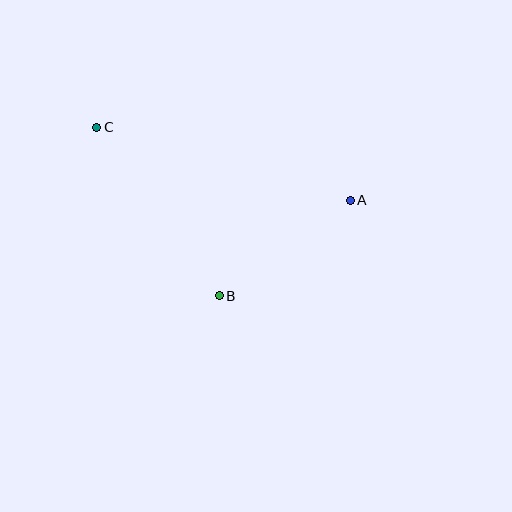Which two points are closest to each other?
Points A and B are closest to each other.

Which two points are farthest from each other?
Points A and C are farthest from each other.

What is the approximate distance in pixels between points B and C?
The distance between B and C is approximately 208 pixels.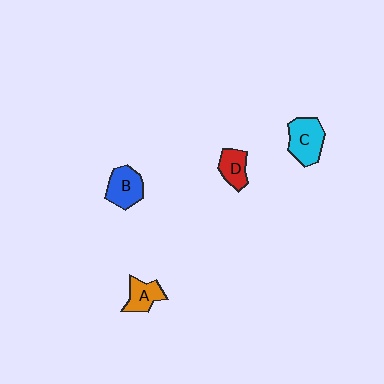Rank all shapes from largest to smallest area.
From largest to smallest: C (cyan), B (blue), A (orange), D (red).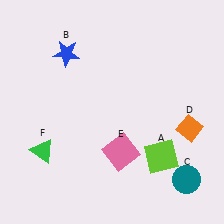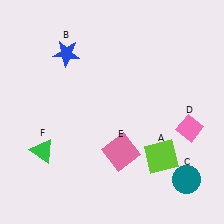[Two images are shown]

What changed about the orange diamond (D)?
In Image 1, D is orange. In Image 2, it changed to pink.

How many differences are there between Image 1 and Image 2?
There is 1 difference between the two images.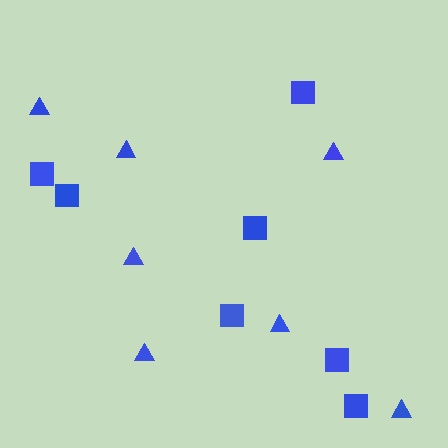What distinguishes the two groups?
There are 2 groups: one group of triangles (7) and one group of squares (7).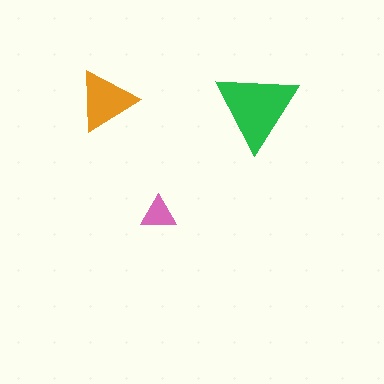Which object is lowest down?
The pink triangle is bottommost.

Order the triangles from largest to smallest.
the green one, the orange one, the pink one.